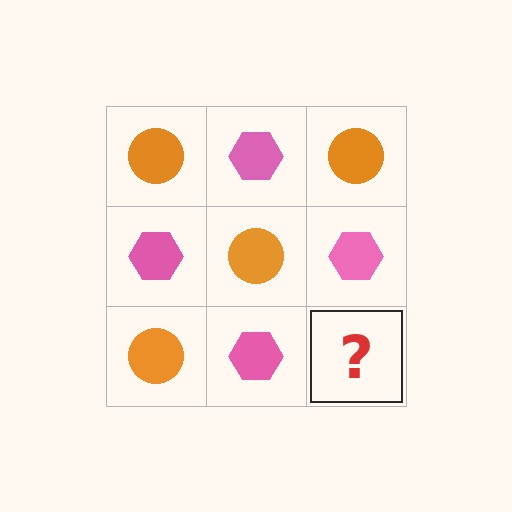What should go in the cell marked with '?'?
The missing cell should contain an orange circle.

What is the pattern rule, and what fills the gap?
The rule is that it alternates orange circle and pink hexagon in a checkerboard pattern. The gap should be filled with an orange circle.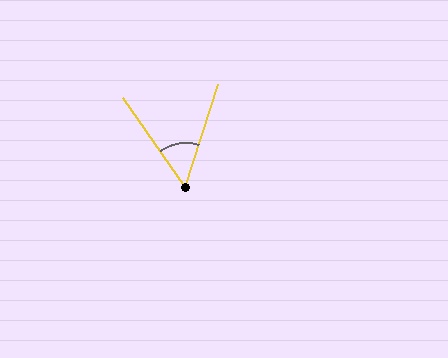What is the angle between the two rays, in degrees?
Approximately 53 degrees.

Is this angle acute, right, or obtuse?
It is acute.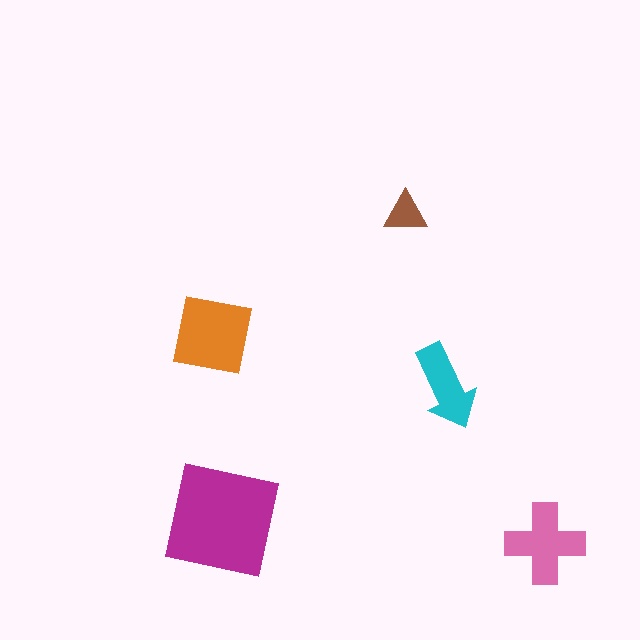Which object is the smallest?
The brown triangle.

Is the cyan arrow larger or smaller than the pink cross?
Smaller.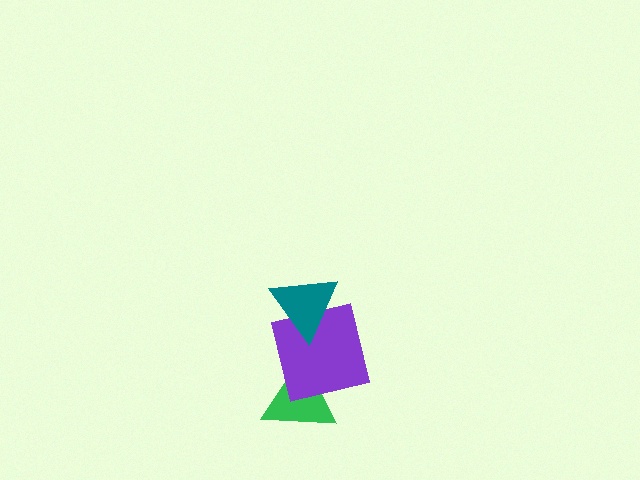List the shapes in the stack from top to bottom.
From top to bottom: the teal triangle, the purple square, the green triangle.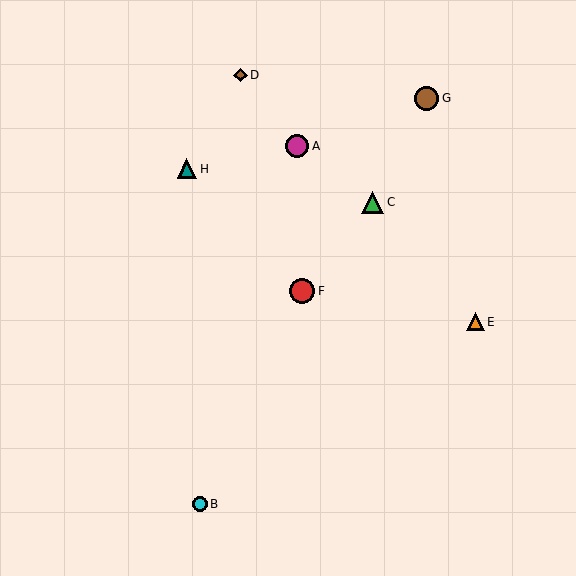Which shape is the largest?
The red circle (labeled F) is the largest.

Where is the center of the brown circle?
The center of the brown circle is at (426, 98).